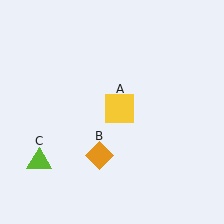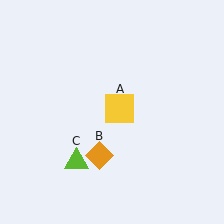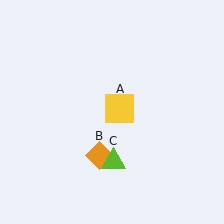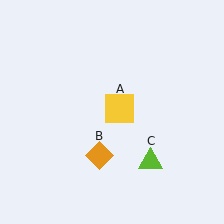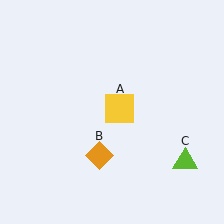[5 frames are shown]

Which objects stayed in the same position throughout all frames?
Yellow square (object A) and orange diamond (object B) remained stationary.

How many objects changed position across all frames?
1 object changed position: lime triangle (object C).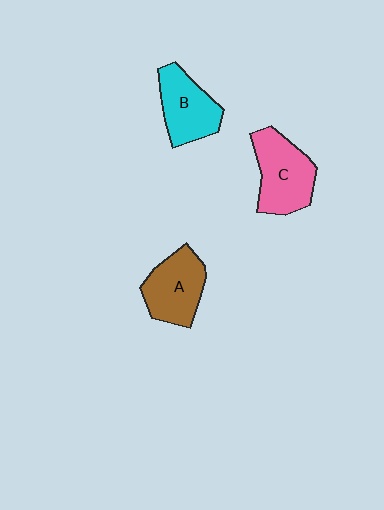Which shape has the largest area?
Shape C (pink).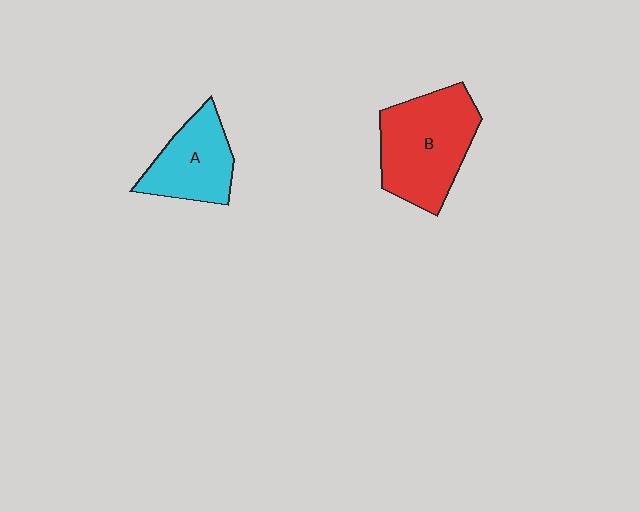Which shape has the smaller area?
Shape A (cyan).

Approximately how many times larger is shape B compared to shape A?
Approximately 1.5 times.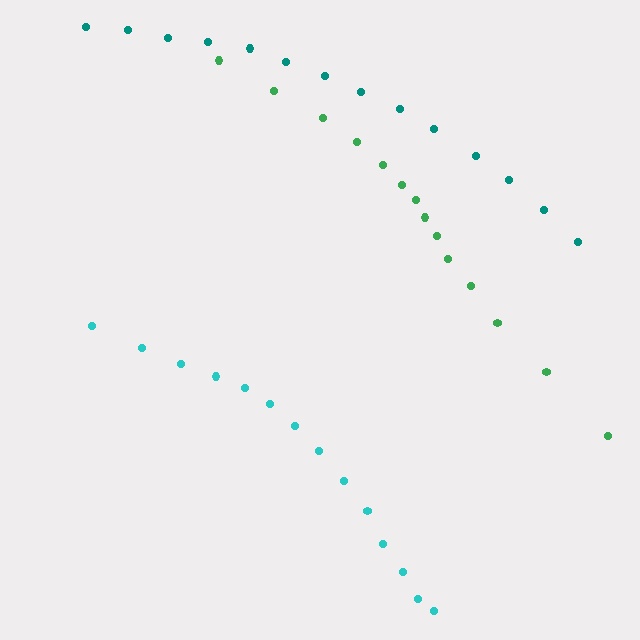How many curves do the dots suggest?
There are 3 distinct paths.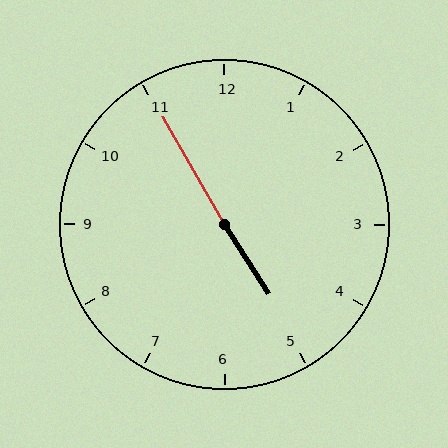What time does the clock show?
4:55.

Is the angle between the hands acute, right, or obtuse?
It is obtuse.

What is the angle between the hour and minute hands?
Approximately 178 degrees.